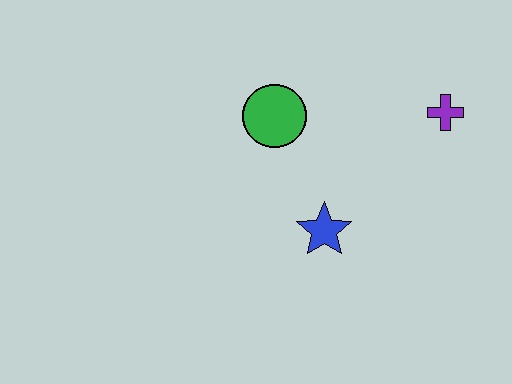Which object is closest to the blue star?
The green circle is closest to the blue star.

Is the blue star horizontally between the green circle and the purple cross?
Yes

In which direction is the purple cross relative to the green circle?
The purple cross is to the right of the green circle.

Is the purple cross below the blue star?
No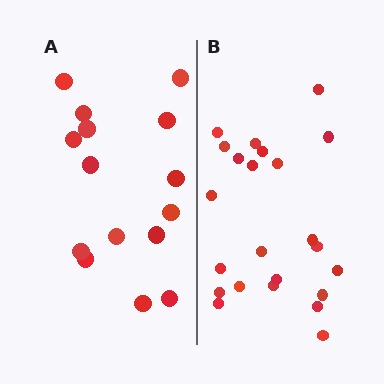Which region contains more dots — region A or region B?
Region B (the right region) has more dots.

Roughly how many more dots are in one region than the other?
Region B has roughly 8 or so more dots than region A.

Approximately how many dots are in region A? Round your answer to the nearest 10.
About 20 dots. (The exact count is 15, which rounds to 20.)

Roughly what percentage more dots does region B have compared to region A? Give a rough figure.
About 55% more.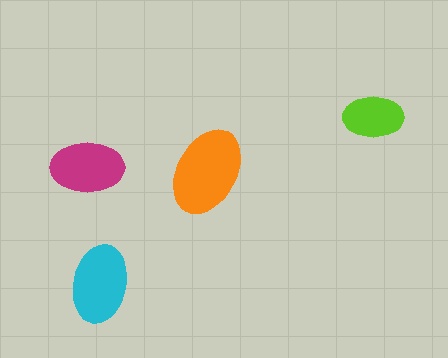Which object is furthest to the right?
The lime ellipse is rightmost.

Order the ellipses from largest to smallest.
the orange one, the cyan one, the magenta one, the lime one.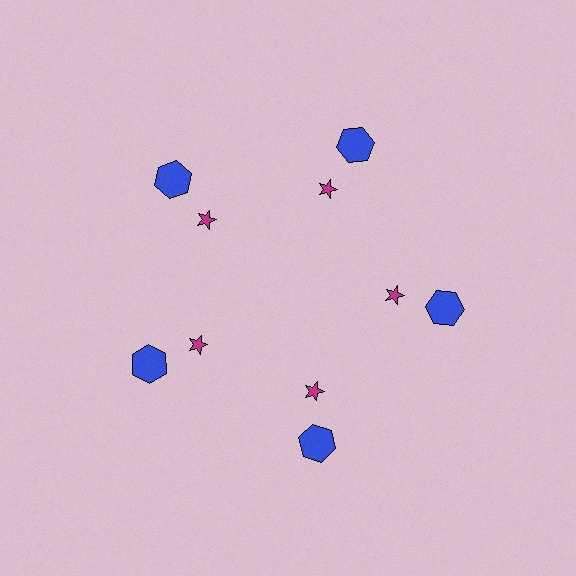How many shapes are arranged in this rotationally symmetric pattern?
There are 10 shapes, arranged in 5 groups of 2.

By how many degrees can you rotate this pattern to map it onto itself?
The pattern maps onto itself every 72 degrees of rotation.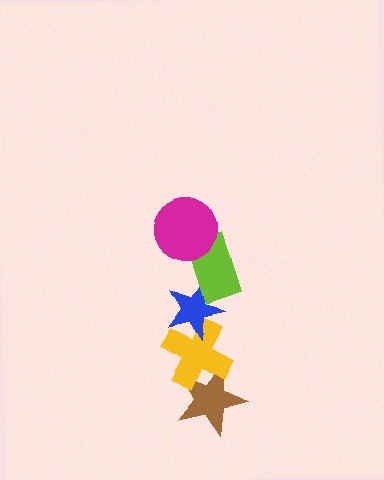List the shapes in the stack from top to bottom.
From top to bottom: the magenta circle, the lime rectangle, the blue star, the yellow cross, the brown star.